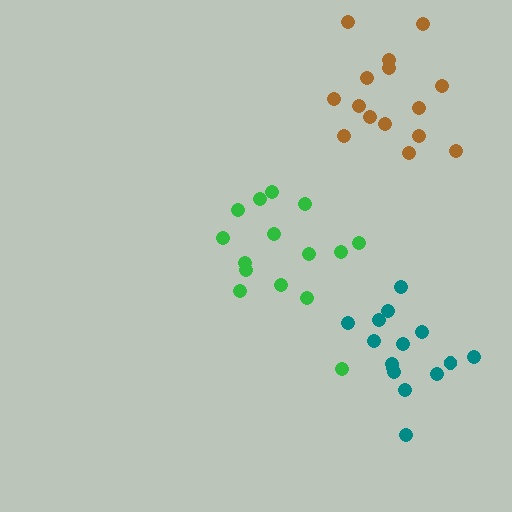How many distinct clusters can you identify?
There are 3 distinct clusters.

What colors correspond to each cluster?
The clusters are colored: green, teal, brown.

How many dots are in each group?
Group 1: 15 dots, Group 2: 15 dots, Group 3: 15 dots (45 total).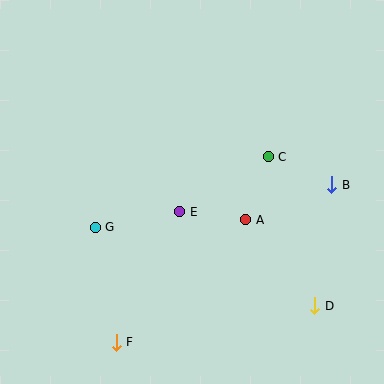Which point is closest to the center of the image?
Point E at (180, 212) is closest to the center.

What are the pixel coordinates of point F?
Point F is at (116, 342).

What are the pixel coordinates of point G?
Point G is at (95, 227).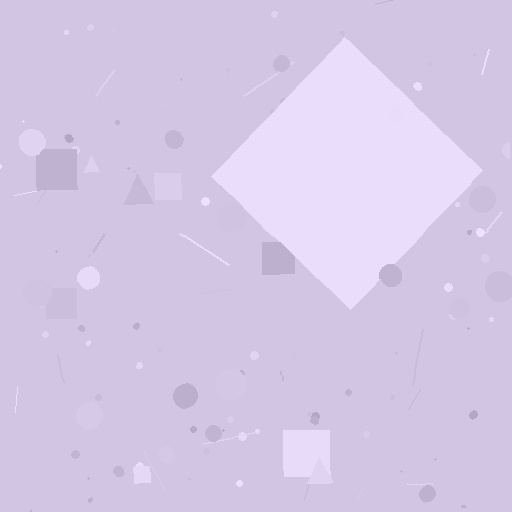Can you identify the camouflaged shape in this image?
The camouflaged shape is a diamond.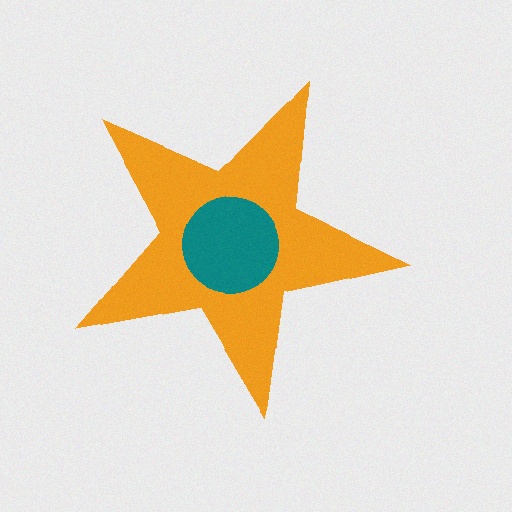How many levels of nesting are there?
2.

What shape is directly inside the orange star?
The teal circle.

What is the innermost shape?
The teal circle.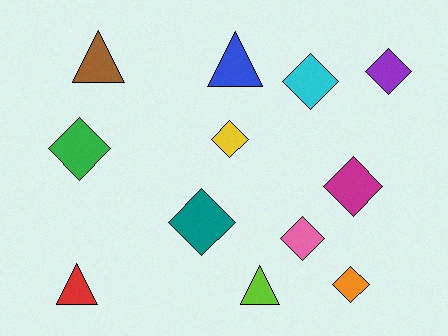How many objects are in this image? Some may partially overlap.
There are 12 objects.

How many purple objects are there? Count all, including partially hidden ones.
There is 1 purple object.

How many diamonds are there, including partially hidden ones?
There are 8 diamonds.